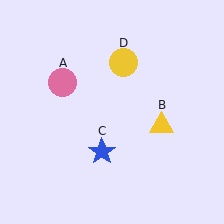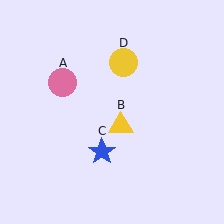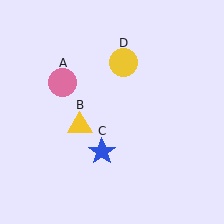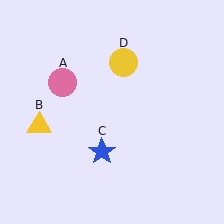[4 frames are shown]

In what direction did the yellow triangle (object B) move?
The yellow triangle (object B) moved left.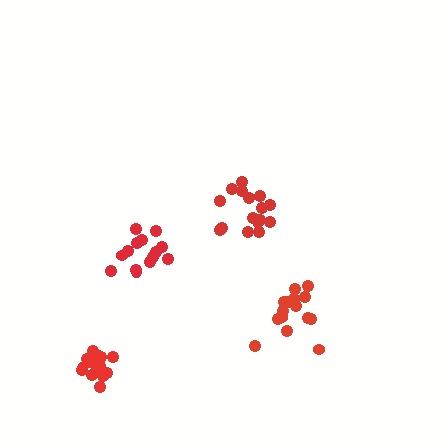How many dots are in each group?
Group 1: 16 dots, Group 2: 16 dots, Group 3: 16 dots, Group 4: 14 dots (62 total).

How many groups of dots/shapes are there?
There are 4 groups.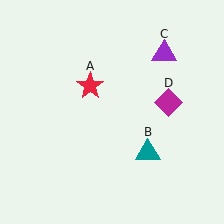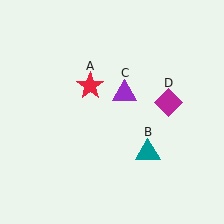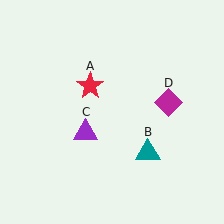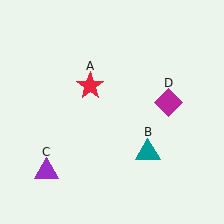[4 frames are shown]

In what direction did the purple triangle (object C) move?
The purple triangle (object C) moved down and to the left.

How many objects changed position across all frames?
1 object changed position: purple triangle (object C).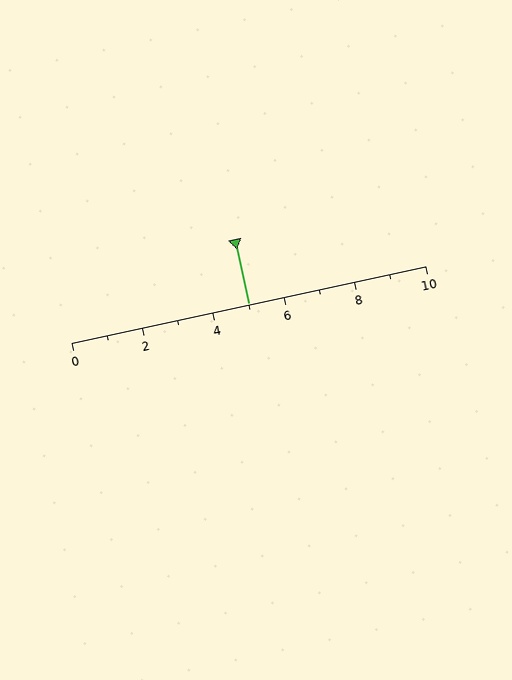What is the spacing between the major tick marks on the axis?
The major ticks are spaced 2 apart.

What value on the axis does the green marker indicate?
The marker indicates approximately 5.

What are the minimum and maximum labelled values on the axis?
The axis runs from 0 to 10.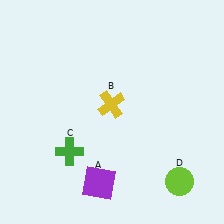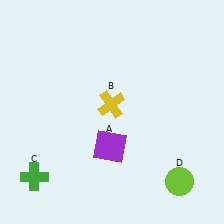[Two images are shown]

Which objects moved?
The objects that moved are: the purple square (A), the green cross (C).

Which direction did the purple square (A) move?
The purple square (A) moved up.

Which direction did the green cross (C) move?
The green cross (C) moved left.